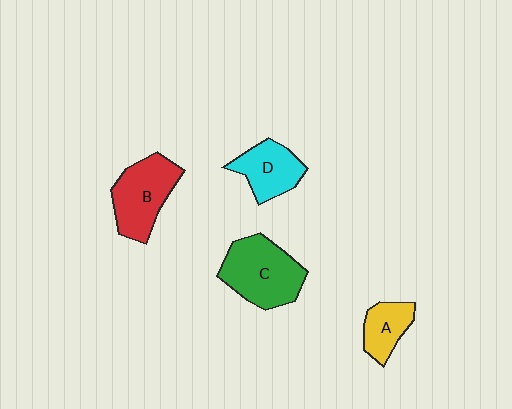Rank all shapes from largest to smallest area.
From largest to smallest: C (green), B (red), D (cyan), A (yellow).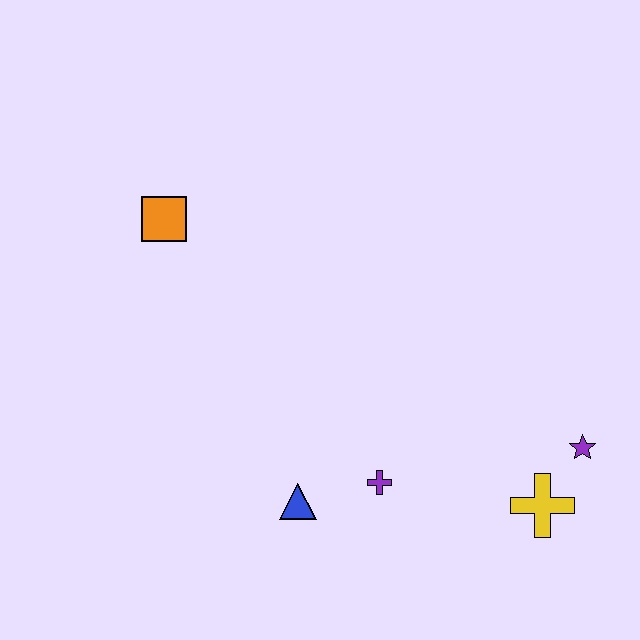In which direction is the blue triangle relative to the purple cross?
The blue triangle is to the left of the purple cross.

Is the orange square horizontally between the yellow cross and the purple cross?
No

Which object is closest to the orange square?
The blue triangle is closest to the orange square.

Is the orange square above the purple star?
Yes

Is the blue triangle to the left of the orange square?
No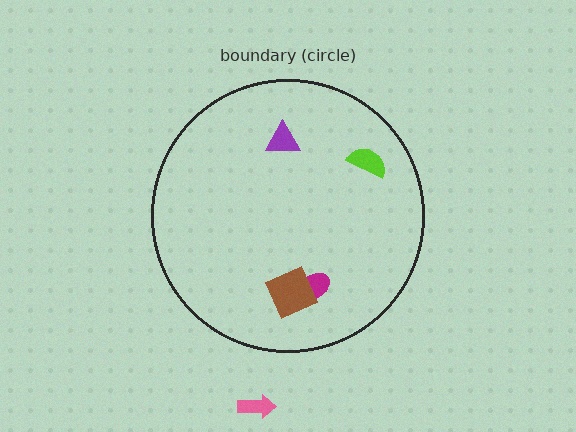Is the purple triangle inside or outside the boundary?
Inside.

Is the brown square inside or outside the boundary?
Inside.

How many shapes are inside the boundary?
4 inside, 1 outside.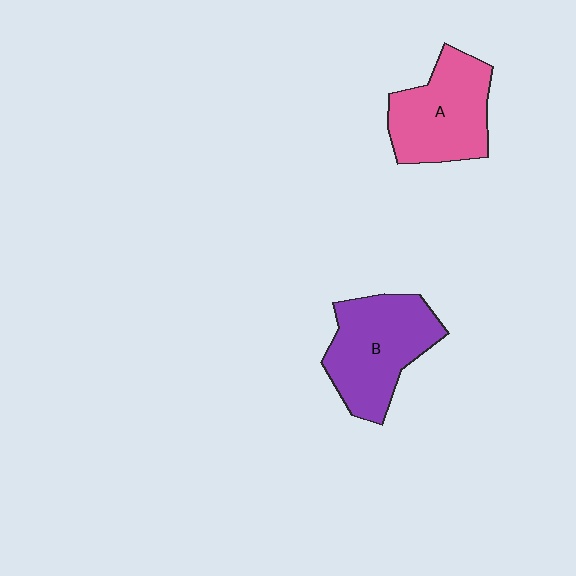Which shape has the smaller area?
Shape A (pink).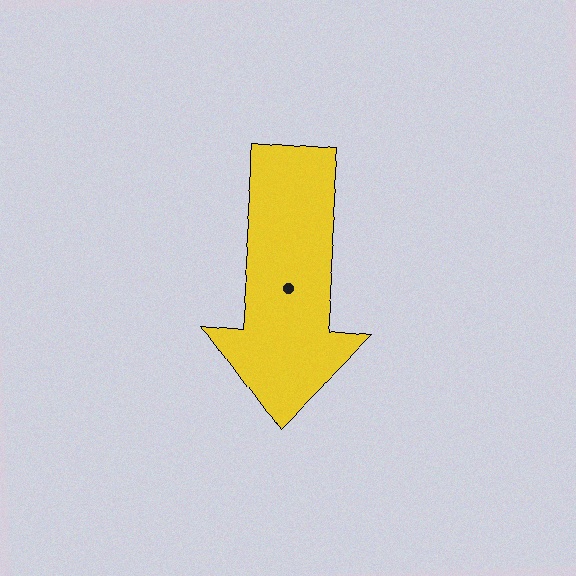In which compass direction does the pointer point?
South.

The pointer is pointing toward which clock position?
Roughly 6 o'clock.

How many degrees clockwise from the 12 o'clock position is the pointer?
Approximately 185 degrees.